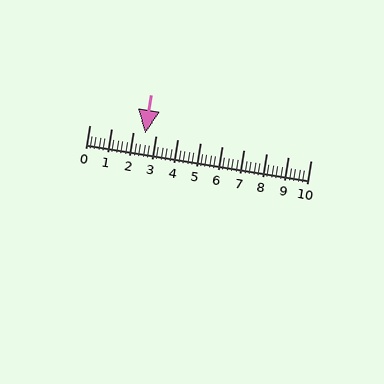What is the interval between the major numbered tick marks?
The major tick marks are spaced 1 units apart.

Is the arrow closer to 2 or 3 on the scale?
The arrow is closer to 3.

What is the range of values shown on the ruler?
The ruler shows values from 0 to 10.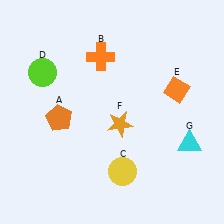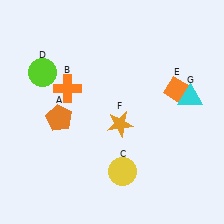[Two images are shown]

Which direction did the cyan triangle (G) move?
The cyan triangle (G) moved up.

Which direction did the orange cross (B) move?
The orange cross (B) moved left.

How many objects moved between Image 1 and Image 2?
2 objects moved between the two images.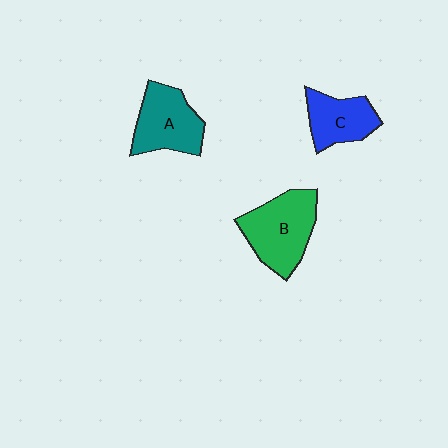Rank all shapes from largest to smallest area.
From largest to smallest: B (green), A (teal), C (blue).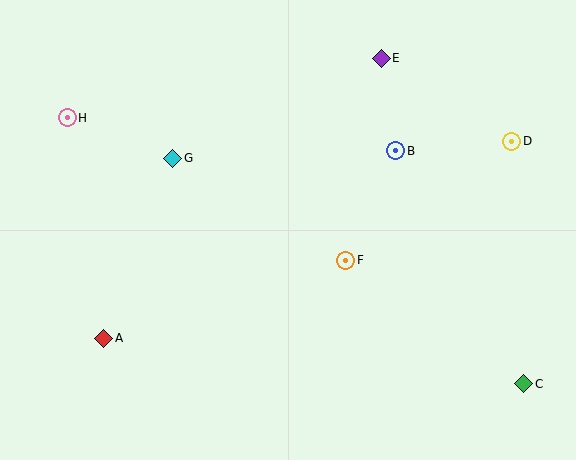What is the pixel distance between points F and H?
The distance between F and H is 313 pixels.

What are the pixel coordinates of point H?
Point H is at (67, 118).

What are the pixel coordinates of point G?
Point G is at (173, 158).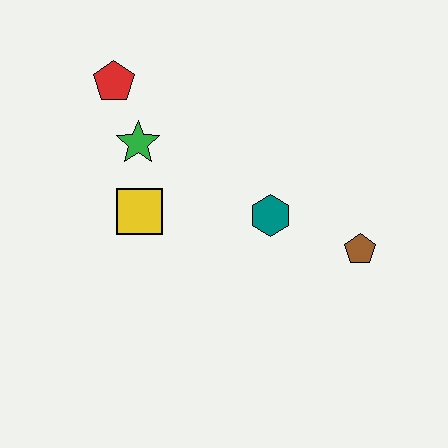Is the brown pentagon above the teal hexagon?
No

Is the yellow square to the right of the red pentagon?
Yes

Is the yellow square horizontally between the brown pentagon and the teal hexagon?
No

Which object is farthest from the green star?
The brown pentagon is farthest from the green star.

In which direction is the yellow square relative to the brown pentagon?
The yellow square is to the left of the brown pentagon.